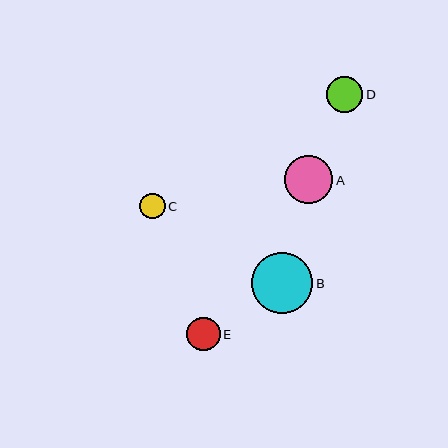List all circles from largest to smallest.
From largest to smallest: B, A, D, E, C.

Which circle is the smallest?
Circle C is the smallest with a size of approximately 26 pixels.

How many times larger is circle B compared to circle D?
Circle B is approximately 1.7 times the size of circle D.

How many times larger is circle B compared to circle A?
Circle B is approximately 1.3 times the size of circle A.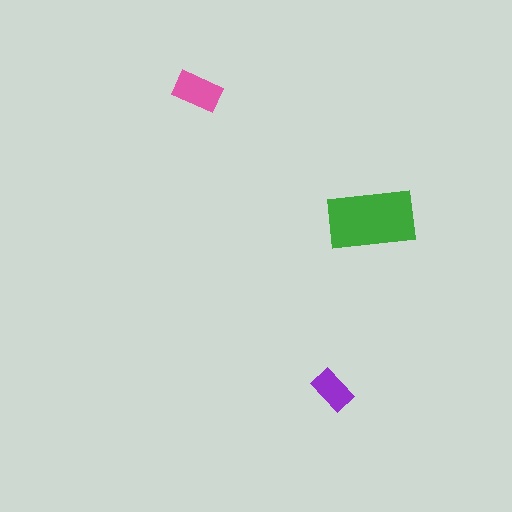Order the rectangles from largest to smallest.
the green one, the pink one, the purple one.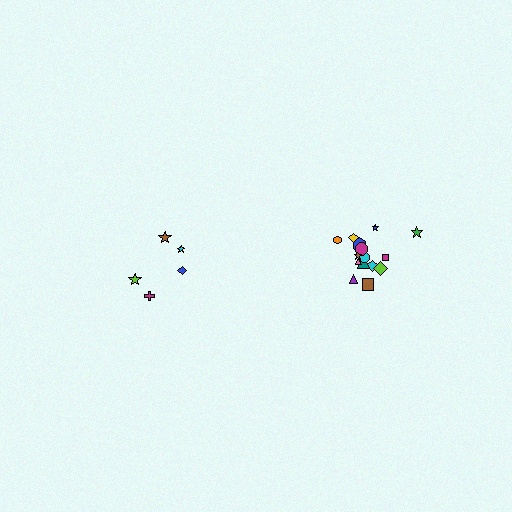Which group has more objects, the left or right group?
The right group.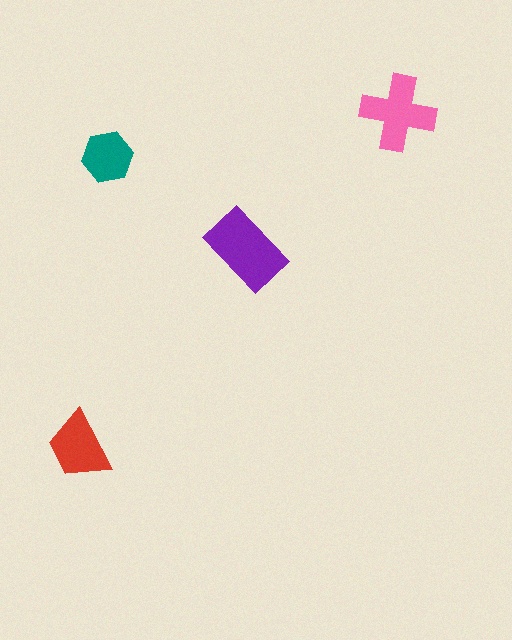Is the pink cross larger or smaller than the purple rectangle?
Smaller.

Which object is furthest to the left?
The red trapezoid is leftmost.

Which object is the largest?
The purple rectangle.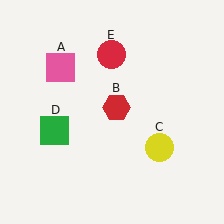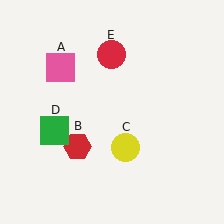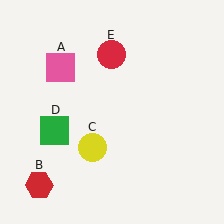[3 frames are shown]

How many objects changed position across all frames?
2 objects changed position: red hexagon (object B), yellow circle (object C).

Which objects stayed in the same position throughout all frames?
Pink square (object A) and green square (object D) and red circle (object E) remained stationary.